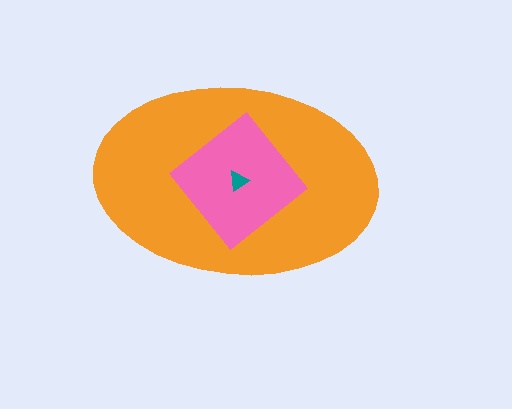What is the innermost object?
The teal triangle.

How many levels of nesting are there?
3.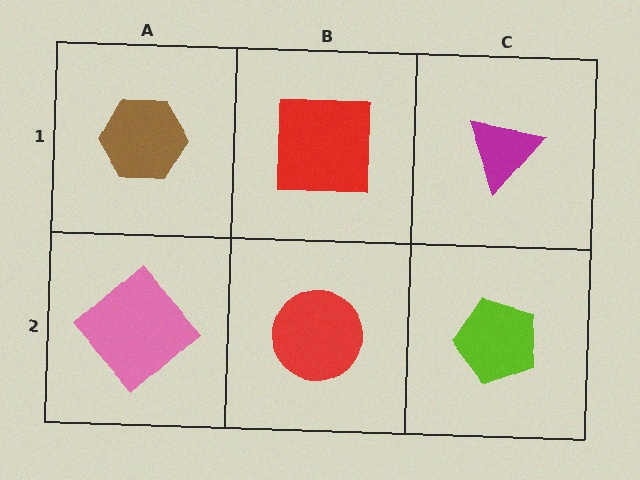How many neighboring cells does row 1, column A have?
2.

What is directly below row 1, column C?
A lime pentagon.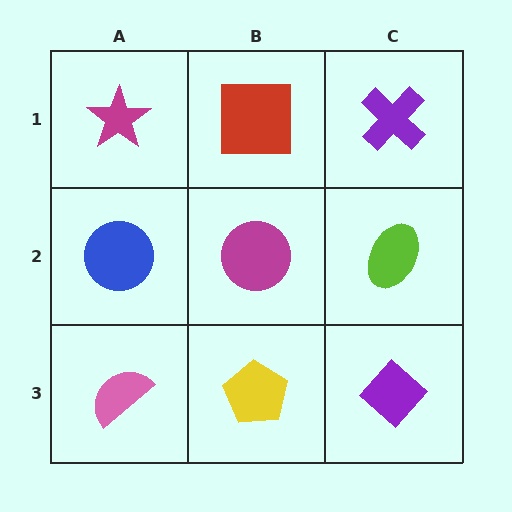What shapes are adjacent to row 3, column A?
A blue circle (row 2, column A), a yellow pentagon (row 3, column B).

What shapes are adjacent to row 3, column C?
A lime ellipse (row 2, column C), a yellow pentagon (row 3, column B).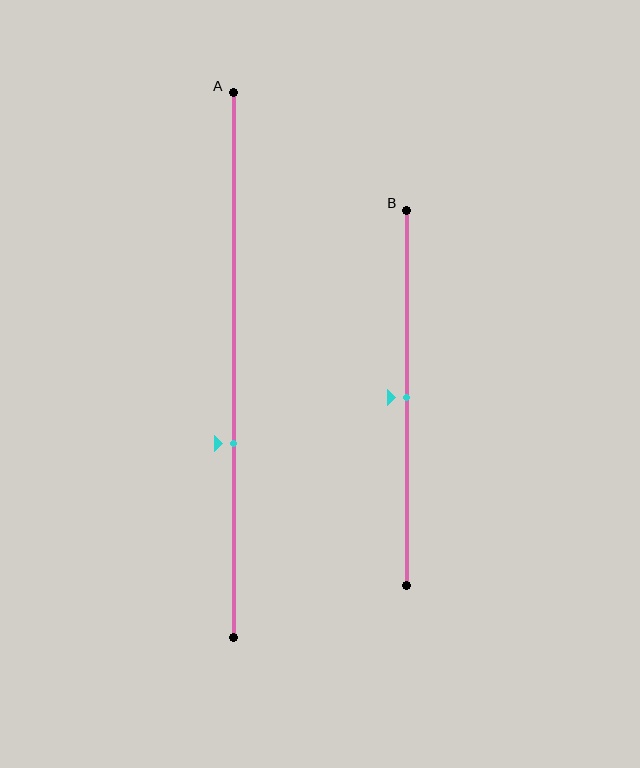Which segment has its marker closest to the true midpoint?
Segment B has its marker closest to the true midpoint.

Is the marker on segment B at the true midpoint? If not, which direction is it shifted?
Yes, the marker on segment B is at the true midpoint.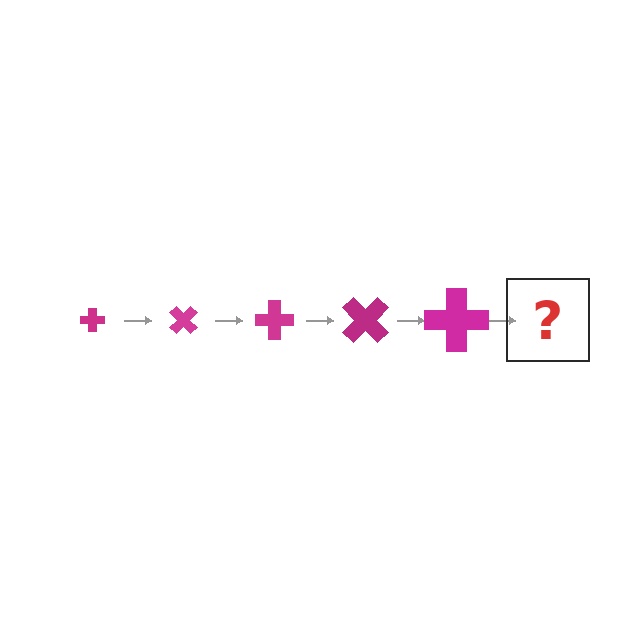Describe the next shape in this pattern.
It should be a cross, larger than the previous one and rotated 225 degrees from the start.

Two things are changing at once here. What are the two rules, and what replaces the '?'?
The two rules are that the cross grows larger each step and it rotates 45 degrees each step. The '?' should be a cross, larger than the previous one and rotated 225 degrees from the start.